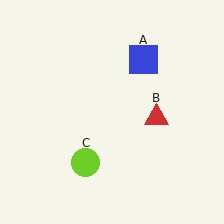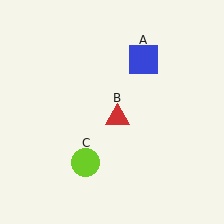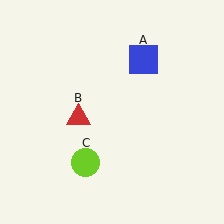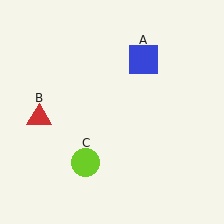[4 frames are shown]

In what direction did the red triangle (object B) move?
The red triangle (object B) moved left.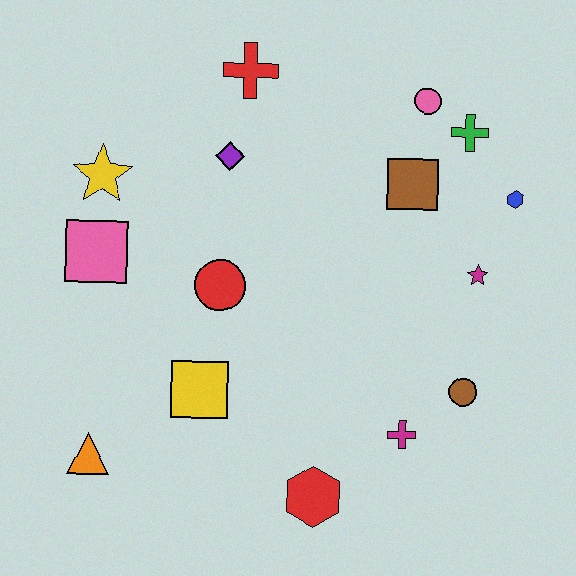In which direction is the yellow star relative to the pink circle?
The yellow star is to the left of the pink circle.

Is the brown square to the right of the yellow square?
Yes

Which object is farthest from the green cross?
The orange triangle is farthest from the green cross.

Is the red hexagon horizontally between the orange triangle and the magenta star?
Yes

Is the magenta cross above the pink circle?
No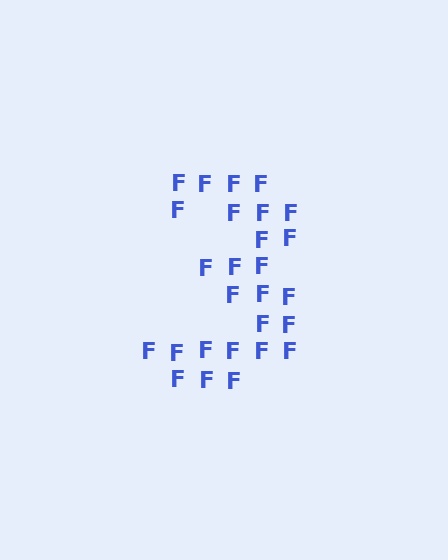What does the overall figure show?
The overall figure shows the digit 3.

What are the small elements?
The small elements are letter F's.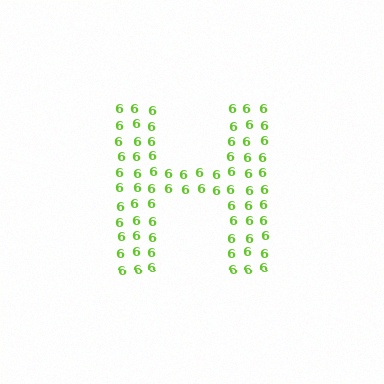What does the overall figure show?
The overall figure shows the letter H.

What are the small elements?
The small elements are digit 6's.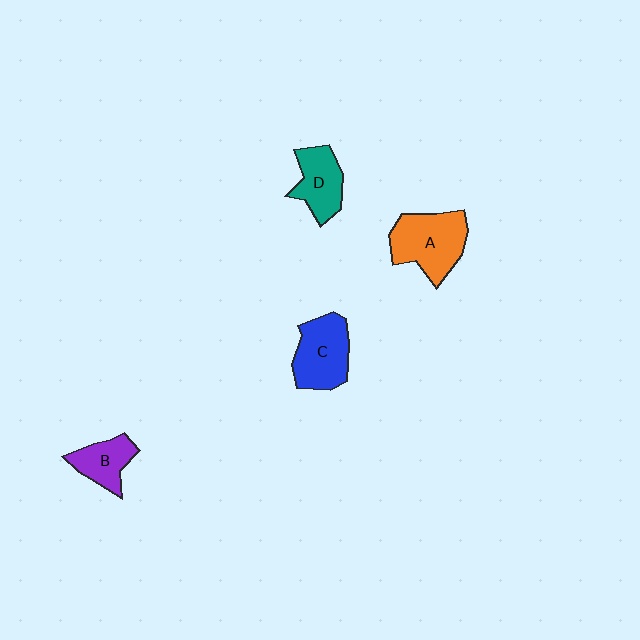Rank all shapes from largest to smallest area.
From largest to smallest: A (orange), C (blue), D (teal), B (purple).